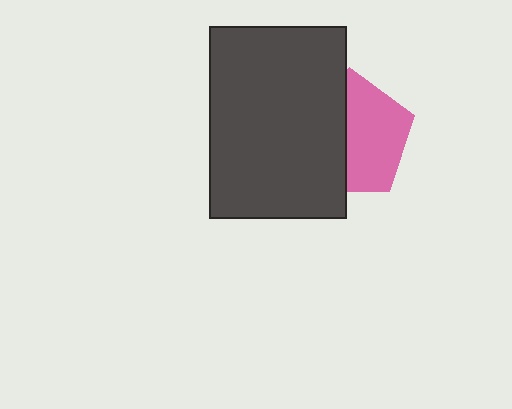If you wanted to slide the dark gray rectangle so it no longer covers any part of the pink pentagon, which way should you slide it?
Slide it left — that is the most direct way to separate the two shapes.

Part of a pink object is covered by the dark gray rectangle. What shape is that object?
It is a pentagon.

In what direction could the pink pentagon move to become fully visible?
The pink pentagon could move right. That would shift it out from behind the dark gray rectangle entirely.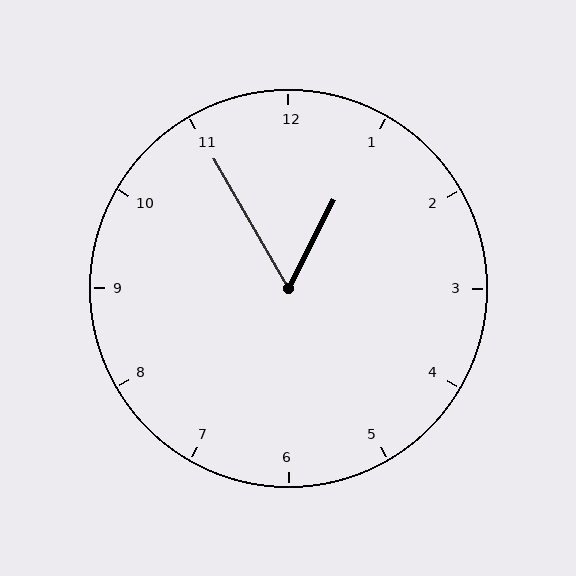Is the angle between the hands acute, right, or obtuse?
It is acute.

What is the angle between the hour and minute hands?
Approximately 58 degrees.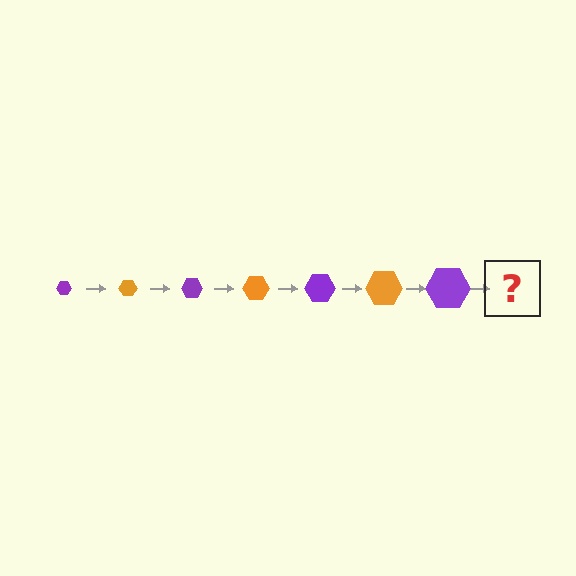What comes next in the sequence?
The next element should be an orange hexagon, larger than the previous one.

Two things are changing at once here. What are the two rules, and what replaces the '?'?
The two rules are that the hexagon grows larger each step and the color cycles through purple and orange. The '?' should be an orange hexagon, larger than the previous one.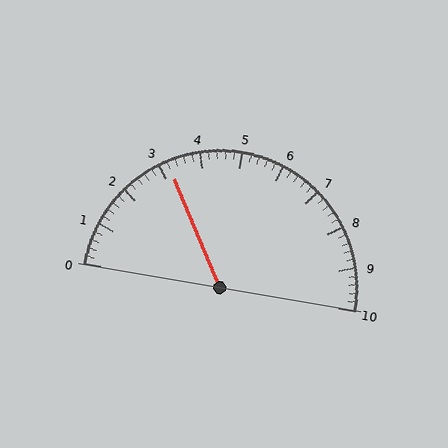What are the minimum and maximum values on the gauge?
The gauge ranges from 0 to 10.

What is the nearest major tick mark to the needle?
The nearest major tick mark is 3.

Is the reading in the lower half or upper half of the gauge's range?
The reading is in the lower half of the range (0 to 10).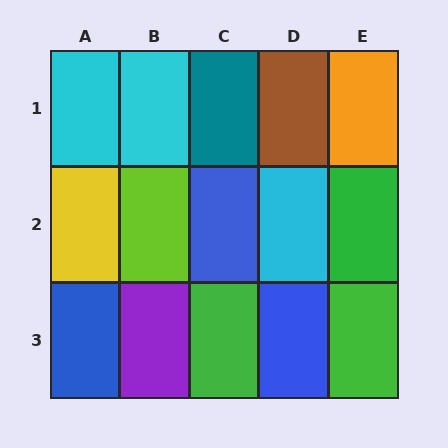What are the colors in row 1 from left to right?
Cyan, cyan, teal, brown, orange.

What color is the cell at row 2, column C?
Blue.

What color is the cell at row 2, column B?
Lime.